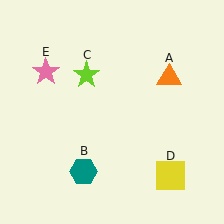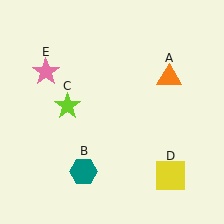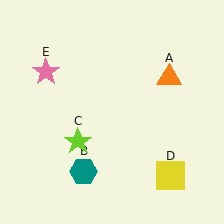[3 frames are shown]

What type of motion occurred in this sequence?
The lime star (object C) rotated counterclockwise around the center of the scene.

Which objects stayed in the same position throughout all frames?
Orange triangle (object A) and teal hexagon (object B) and yellow square (object D) and pink star (object E) remained stationary.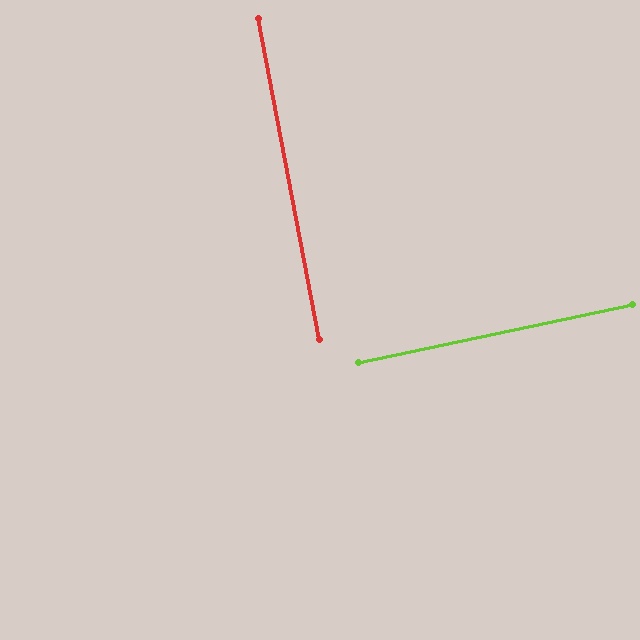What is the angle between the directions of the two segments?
Approximately 89 degrees.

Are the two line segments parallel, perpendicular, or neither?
Perpendicular — they meet at approximately 89°.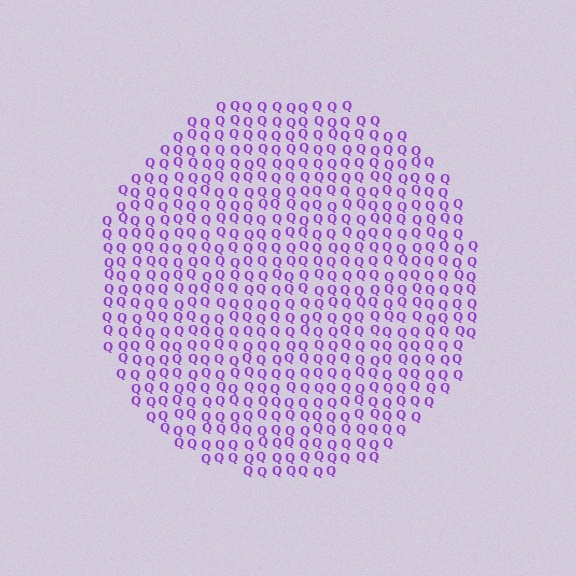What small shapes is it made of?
It is made of small letter Q's.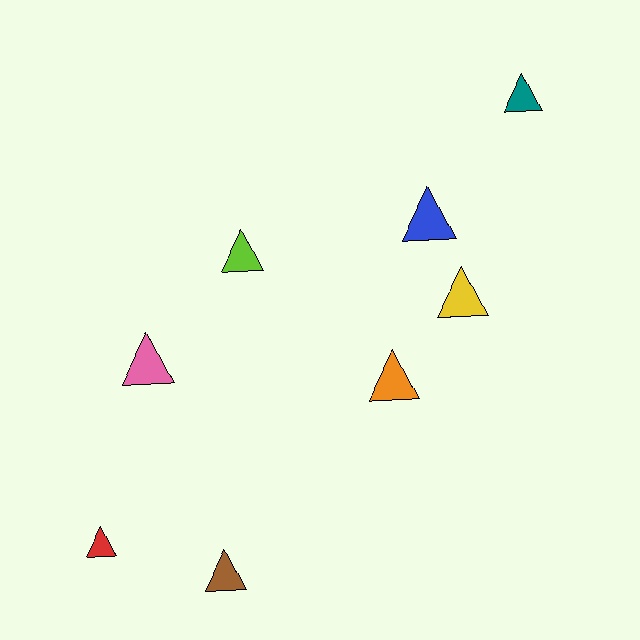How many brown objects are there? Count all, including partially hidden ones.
There is 1 brown object.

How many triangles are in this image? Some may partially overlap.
There are 8 triangles.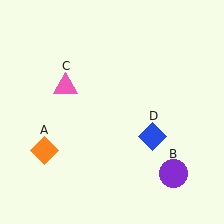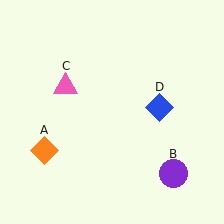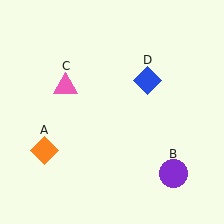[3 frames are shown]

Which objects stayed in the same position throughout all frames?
Orange diamond (object A) and purple circle (object B) and pink triangle (object C) remained stationary.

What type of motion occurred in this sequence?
The blue diamond (object D) rotated counterclockwise around the center of the scene.